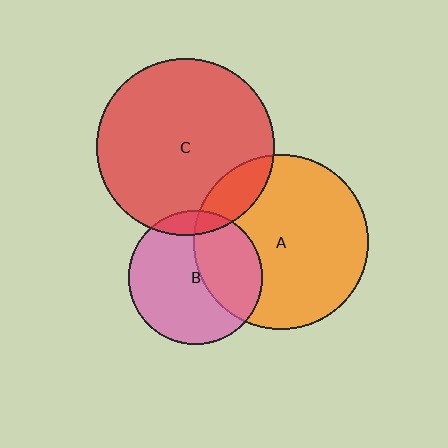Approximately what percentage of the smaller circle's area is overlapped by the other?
Approximately 15%.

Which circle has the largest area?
Circle C (red).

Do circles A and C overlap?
Yes.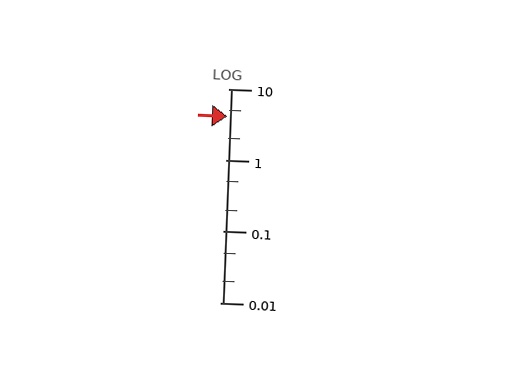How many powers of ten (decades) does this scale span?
The scale spans 3 decades, from 0.01 to 10.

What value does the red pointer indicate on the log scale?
The pointer indicates approximately 4.1.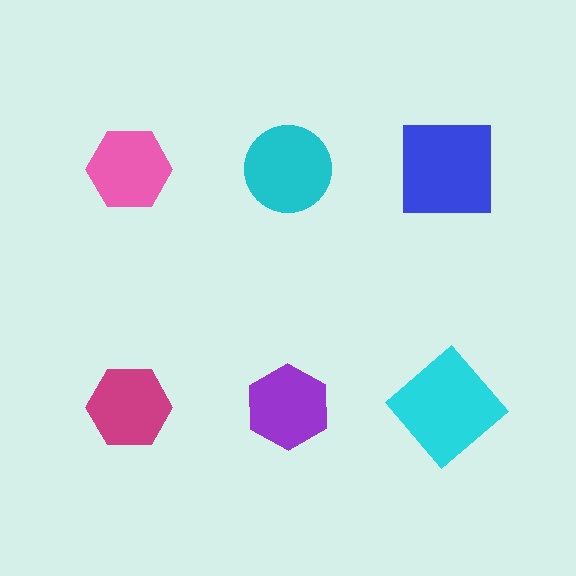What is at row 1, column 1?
A pink hexagon.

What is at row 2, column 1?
A magenta hexagon.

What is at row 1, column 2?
A cyan circle.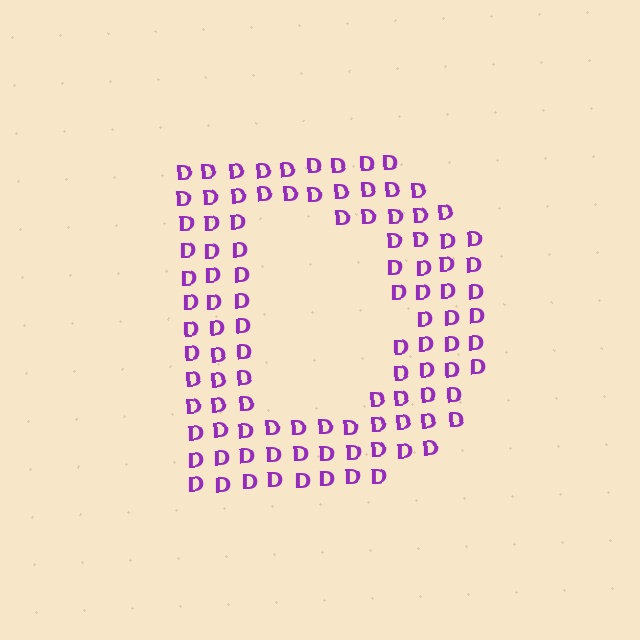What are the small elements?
The small elements are letter D's.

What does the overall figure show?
The overall figure shows the letter D.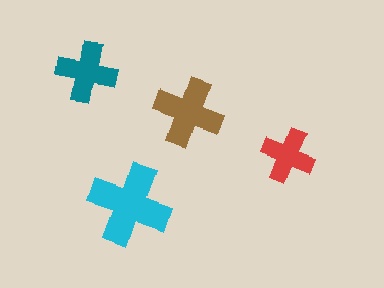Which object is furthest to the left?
The teal cross is leftmost.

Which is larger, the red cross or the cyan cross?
The cyan one.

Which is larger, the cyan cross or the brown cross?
The cyan one.